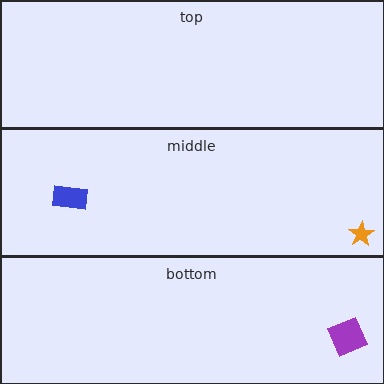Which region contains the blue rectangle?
The middle region.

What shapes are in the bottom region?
The purple diamond.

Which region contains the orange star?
The middle region.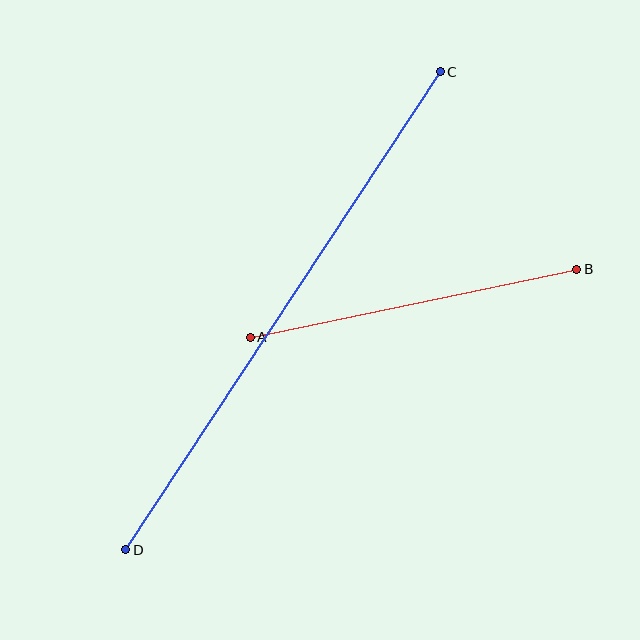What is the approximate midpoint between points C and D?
The midpoint is at approximately (283, 311) pixels.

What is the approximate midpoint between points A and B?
The midpoint is at approximately (414, 303) pixels.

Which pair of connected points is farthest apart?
Points C and D are farthest apart.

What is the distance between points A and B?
The distance is approximately 334 pixels.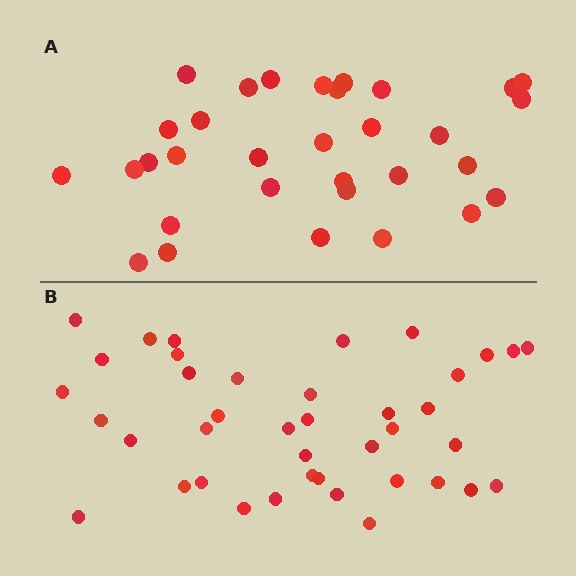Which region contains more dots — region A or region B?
Region B (the bottom region) has more dots.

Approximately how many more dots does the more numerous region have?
Region B has roughly 8 or so more dots than region A.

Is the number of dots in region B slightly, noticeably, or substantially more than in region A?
Region B has noticeably more, but not dramatically so. The ratio is roughly 1.2 to 1.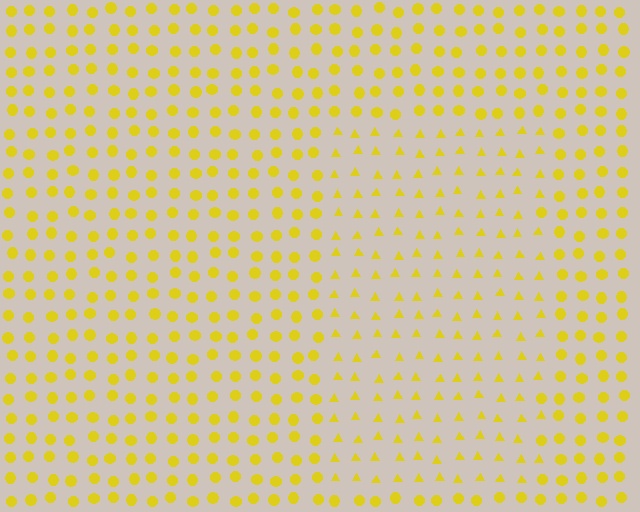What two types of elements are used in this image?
The image uses triangles inside the rectangle region and circles outside it.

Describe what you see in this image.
The image is filled with small yellow elements arranged in a uniform grid. A rectangle-shaped region contains triangles, while the surrounding area contains circles. The boundary is defined purely by the change in element shape.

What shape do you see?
I see a rectangle.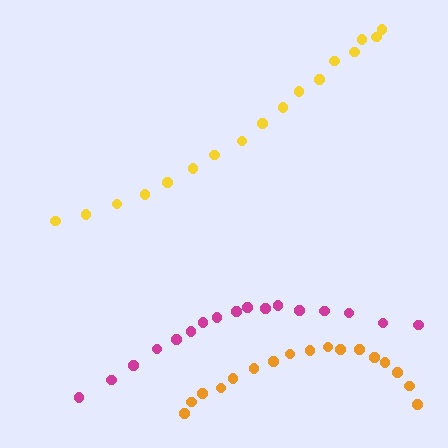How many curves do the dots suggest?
There are 3 distinct paths.